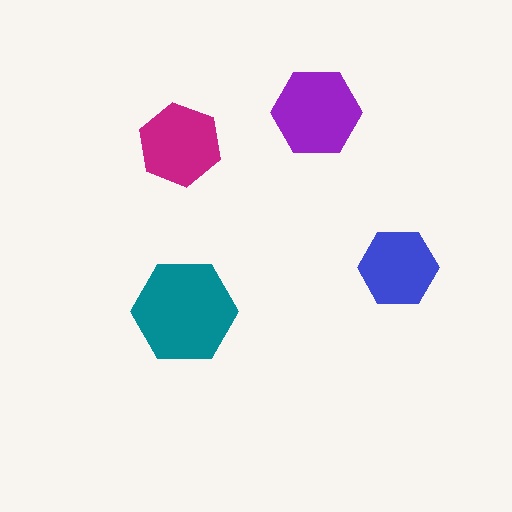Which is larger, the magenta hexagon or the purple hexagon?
The purple one.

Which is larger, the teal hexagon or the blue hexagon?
The teal one.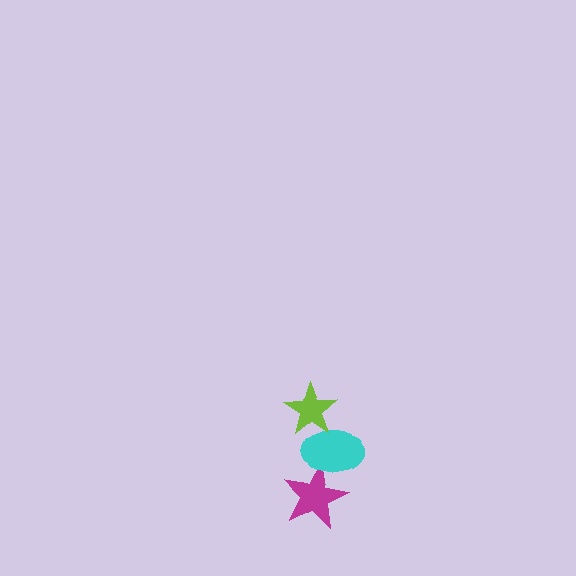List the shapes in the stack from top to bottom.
From top to bottom: the lime star, the cyan ellipse, the magenta star.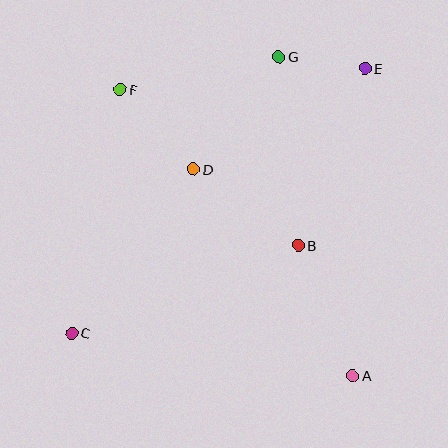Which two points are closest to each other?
Points E and G are closest to each other.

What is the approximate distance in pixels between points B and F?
The distance between B and F is approximately 237 pixels.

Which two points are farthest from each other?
Points C and E are farthest from each other.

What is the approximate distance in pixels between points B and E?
The distance between B and E is approximately 189 pixels.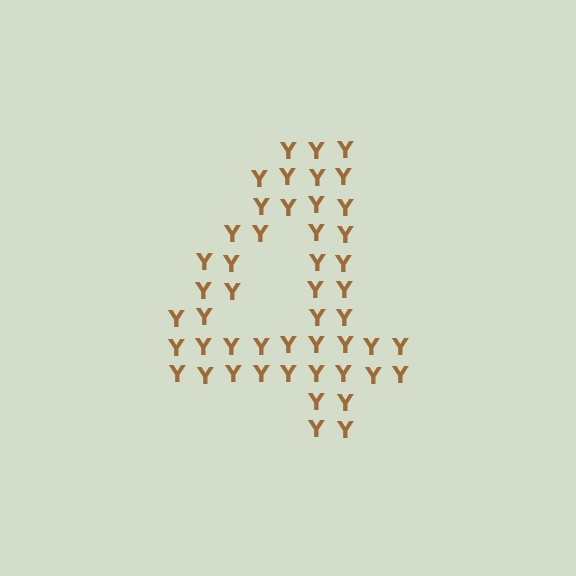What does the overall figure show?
The overall figure shows the digit 4.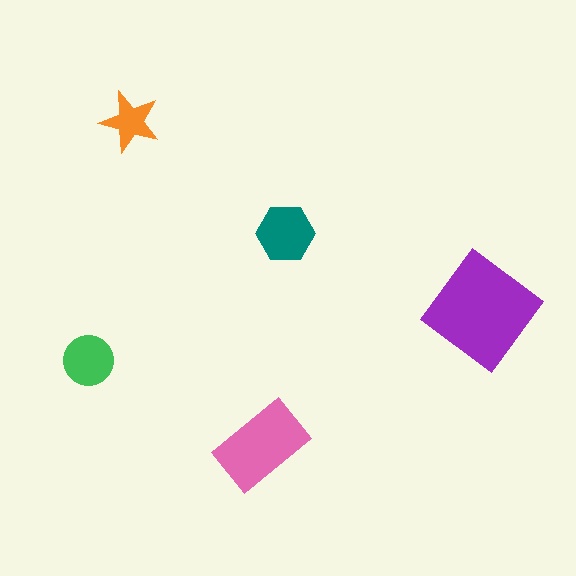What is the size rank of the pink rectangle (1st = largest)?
2nd.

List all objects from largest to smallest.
The purple diamond, the pink rectangle, the teal hexagon, the green circle, the orange star.